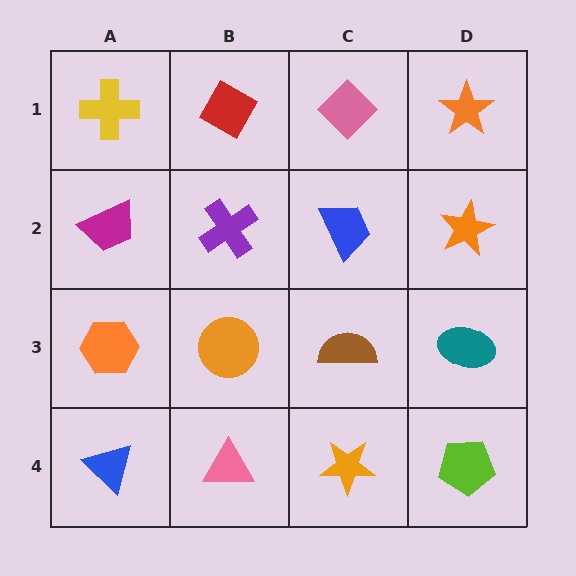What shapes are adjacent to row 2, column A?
A yellow cross (row 1, column A), an orange hexagon (row 3, column A), a purple cross (row 2, column B).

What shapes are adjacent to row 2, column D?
An orange star (row 1, column D), a teal ellipse (row 3, column D), a blue trapezoid (row 2, column C).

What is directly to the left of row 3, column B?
An orange hexagon.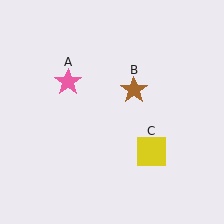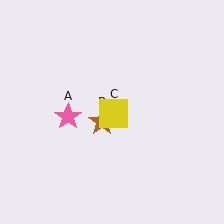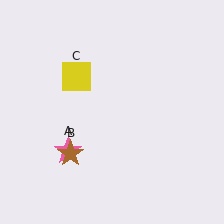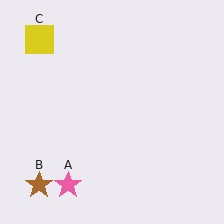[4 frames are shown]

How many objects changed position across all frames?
3 objects changed position: pink star (object A), brown star (object B), yellow square (object C).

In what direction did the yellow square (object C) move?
The yellow square (object C) moved up and to the left.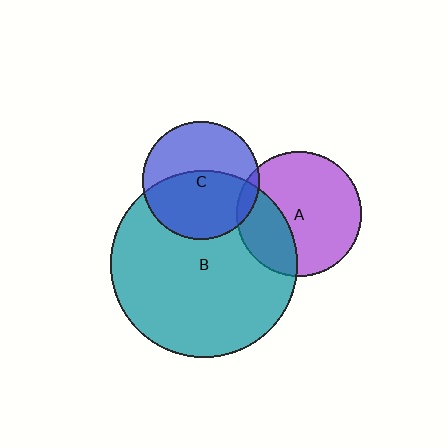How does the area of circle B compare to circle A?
Approximately 2.3 times.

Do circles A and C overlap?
Yes.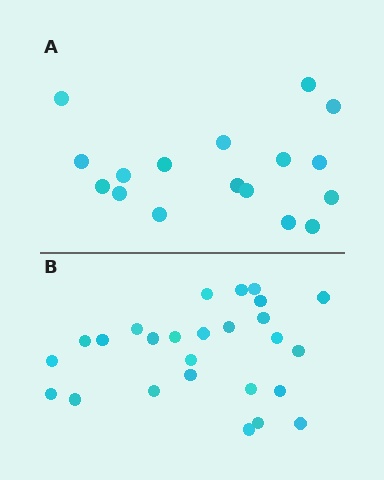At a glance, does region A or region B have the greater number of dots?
Region B (the bottom region) has more dots.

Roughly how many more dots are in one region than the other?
Region B has roughly 8 or so more dots than region A.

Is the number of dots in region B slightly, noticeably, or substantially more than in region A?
Region B has substantially more. The ratio is roughly 1.5 to 1.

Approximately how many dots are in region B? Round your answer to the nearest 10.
About 30 dots. (The exact count is 26, which rounds to 30.)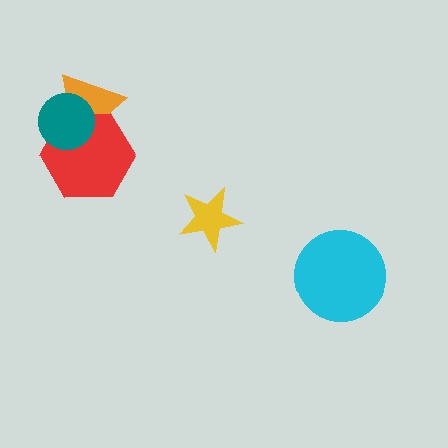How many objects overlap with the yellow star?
0 objects overlap with the yellow star.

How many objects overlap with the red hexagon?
2 objects overlap with the red hexagon.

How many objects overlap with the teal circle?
2 objects overlap with the teal circle.